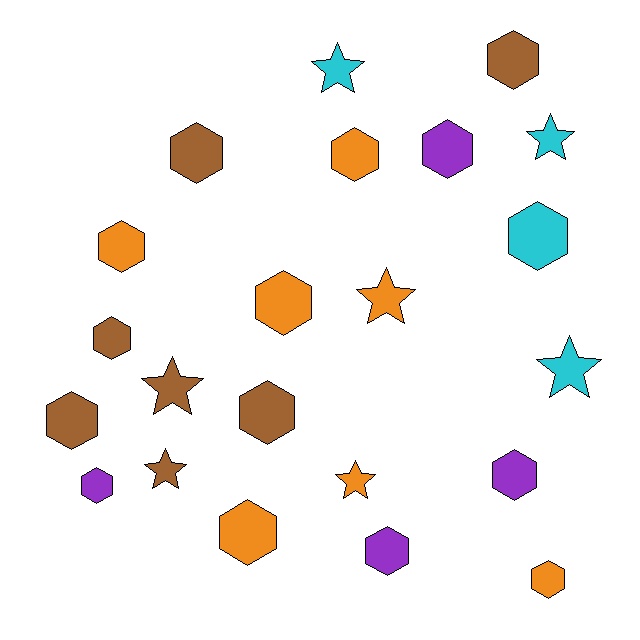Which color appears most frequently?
Brown, with 7 objects.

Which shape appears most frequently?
Hexagon, with 15 objects.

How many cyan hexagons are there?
There is 1 cyan hexagon.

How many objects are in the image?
There are 22 objects.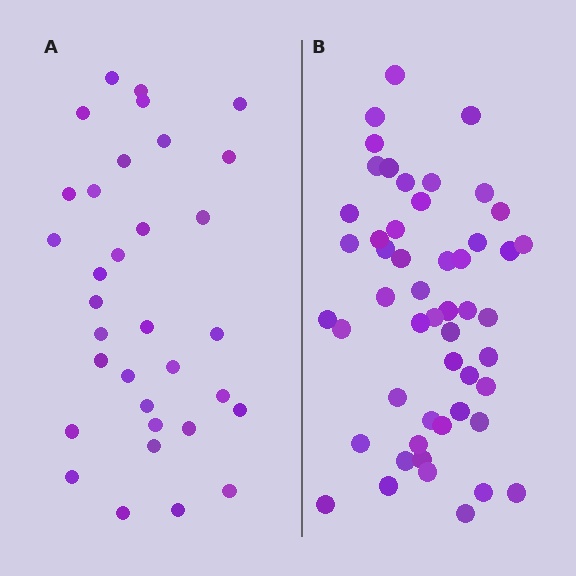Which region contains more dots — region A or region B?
Region B (the right region) has more dots.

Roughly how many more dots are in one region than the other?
Region B has approximately 20 more dots than region A.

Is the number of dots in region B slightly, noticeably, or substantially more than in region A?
Region B has substantially more. The ratio is roughly 1.5 to 1.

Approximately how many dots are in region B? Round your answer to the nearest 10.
About 50 dots. (The exact count is 51, which rounds to 50.)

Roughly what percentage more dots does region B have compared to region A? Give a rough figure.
About 55% more.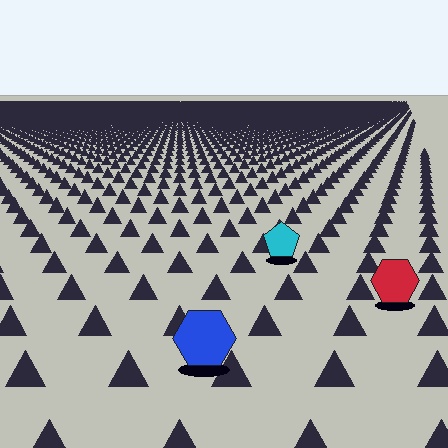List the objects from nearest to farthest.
From nearest to farthest: the blue hexagon, the red hexagon, the cyan pentagon.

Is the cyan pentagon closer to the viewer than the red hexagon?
No. The red hexagon is closer — you can tell from the texture gradient: the ground texture is coarser near it.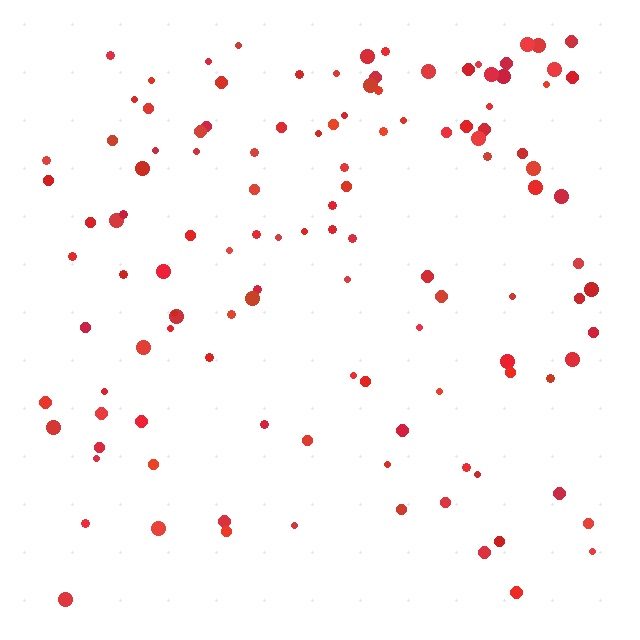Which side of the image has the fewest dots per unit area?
The bottom.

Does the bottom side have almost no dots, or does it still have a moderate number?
Still a moderate number, just noticeably fewer than the top.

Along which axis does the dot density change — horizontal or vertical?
Vertical.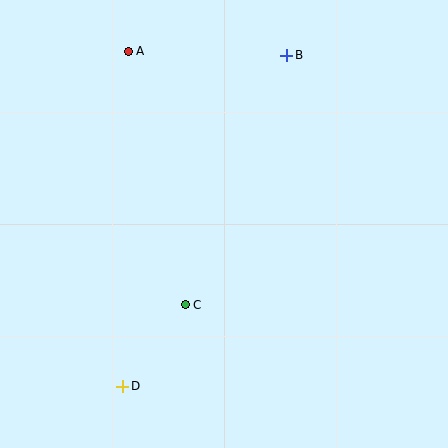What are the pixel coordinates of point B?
Point B is at (287, 55).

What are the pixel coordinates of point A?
Point A is at (128, 51).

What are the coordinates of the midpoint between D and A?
The midpoint between D and A is at (126, 219).